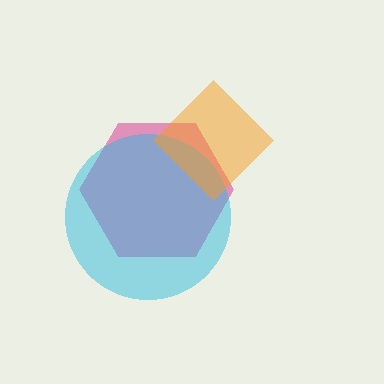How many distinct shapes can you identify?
There are 3 distinct shapes: a magenta hexagon, a cyan circle, an orange diamond.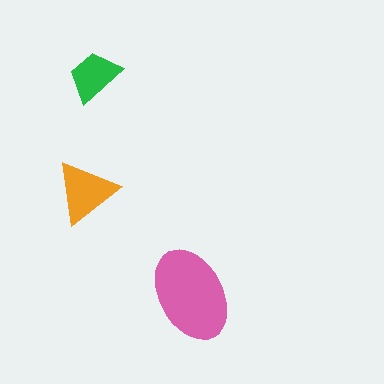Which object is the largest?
The pink ellipse.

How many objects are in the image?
There are 3 objects in the image.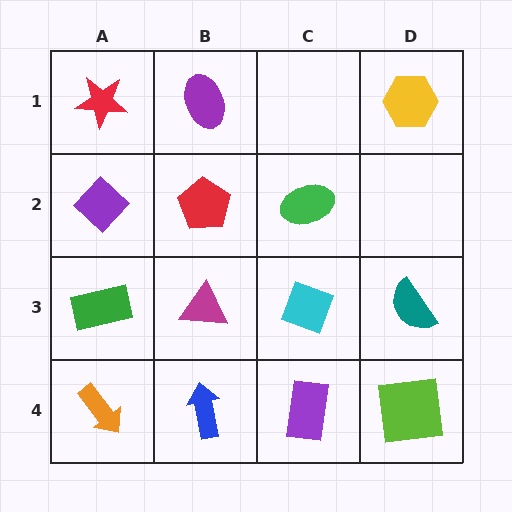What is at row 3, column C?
A cyan diamond.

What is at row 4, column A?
An orange arrow.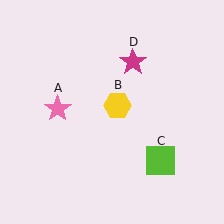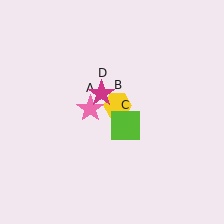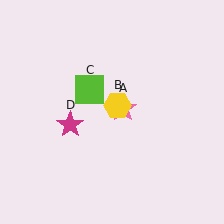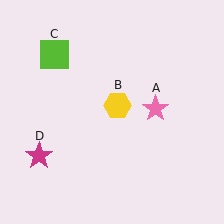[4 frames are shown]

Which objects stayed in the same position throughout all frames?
Yellow hexagon (object B) remained stationary.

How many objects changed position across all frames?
3 objects changed position: pink star (object A), lime square (object C), magenta star (object D).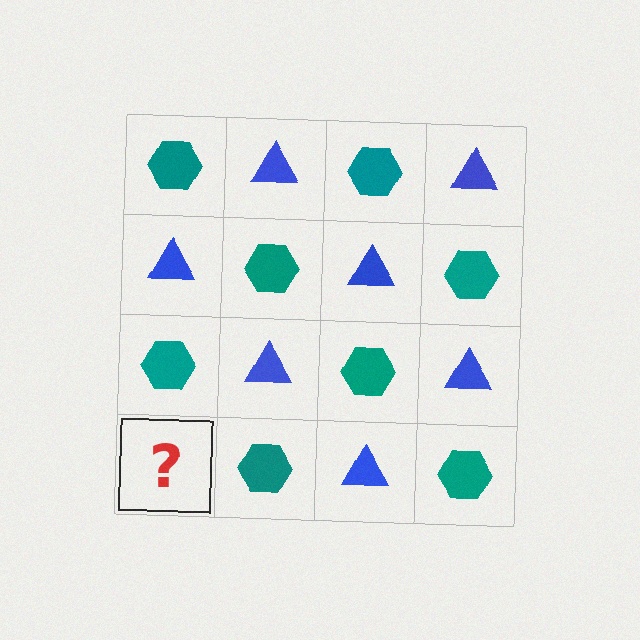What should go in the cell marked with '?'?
The missing cell should contain a blue triangle.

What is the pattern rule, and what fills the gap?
The rule is that it alternates teal hexagon and blue triangle in a checkerboard pattern. The gap should be filled with a blue triangle.